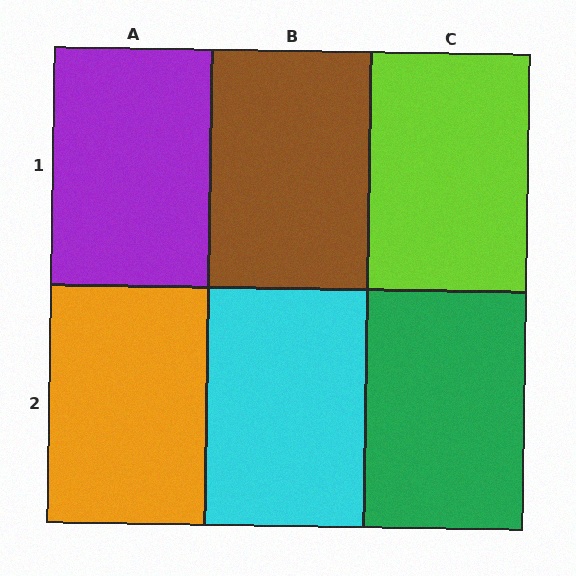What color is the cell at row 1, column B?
Brown.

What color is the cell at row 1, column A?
Purple.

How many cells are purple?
1 cell is purple.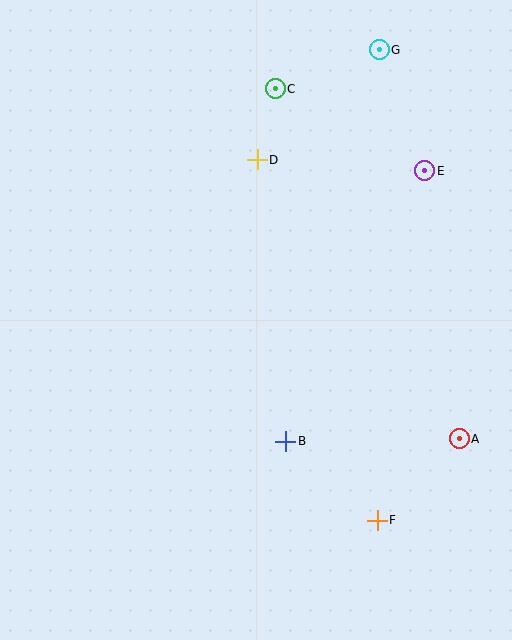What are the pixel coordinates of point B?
Point B is at (286, 441).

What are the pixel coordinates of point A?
Point A is at (459, 439).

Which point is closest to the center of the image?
Point B at (286, 441) is closest to the center.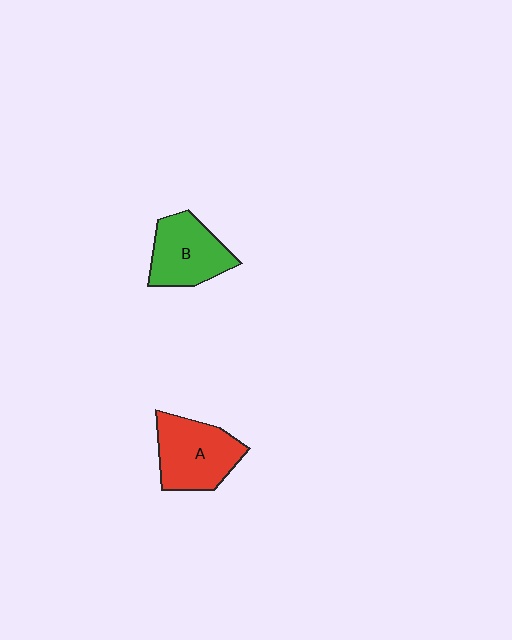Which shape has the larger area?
Shape A (red).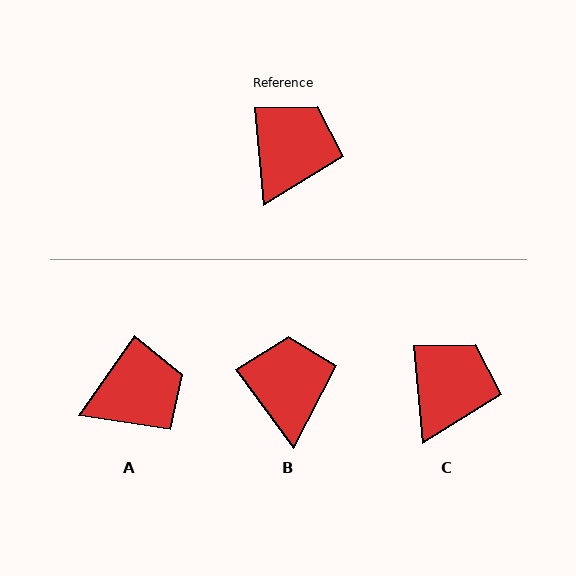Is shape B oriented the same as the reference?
No, it is off by about 31 degrees.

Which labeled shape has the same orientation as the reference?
C.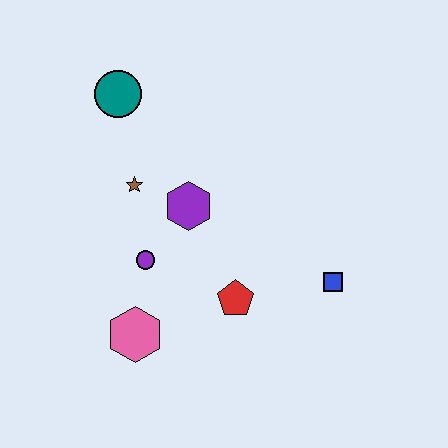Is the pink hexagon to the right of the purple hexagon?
No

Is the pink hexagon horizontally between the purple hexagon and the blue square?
No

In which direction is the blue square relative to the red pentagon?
The blue square is to the right of the red pentagon.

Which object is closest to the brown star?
The purple hexagon is closest to the brown star.